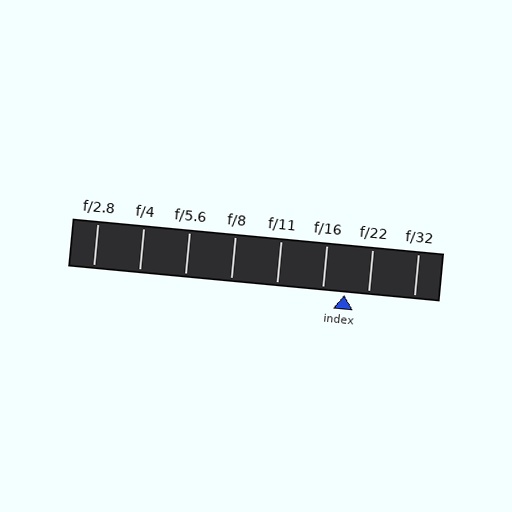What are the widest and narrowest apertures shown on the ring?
The widest aperture shown is f/2.8 and the narrowest is f/32.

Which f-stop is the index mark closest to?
The index mark is closest to f/16.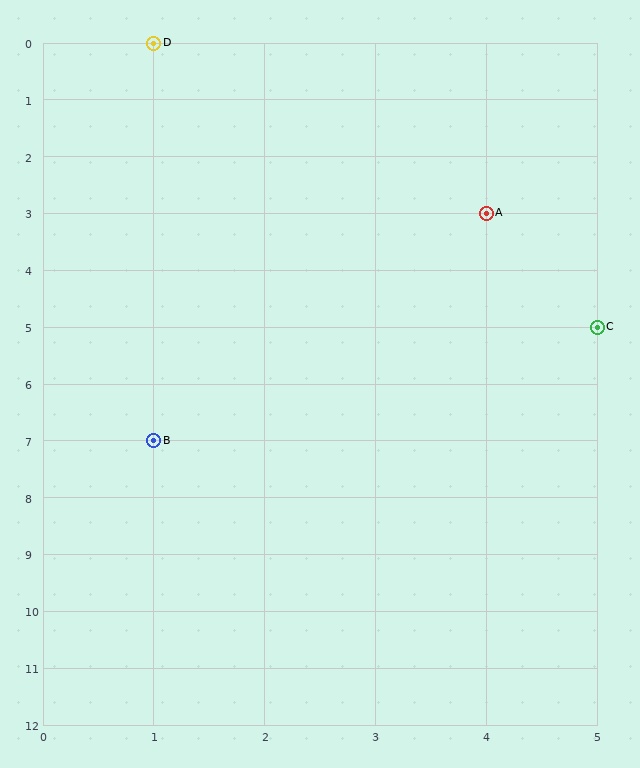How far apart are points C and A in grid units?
Points C and A are 1 column and 2 rows apart (about 2.2 grid units diagonally).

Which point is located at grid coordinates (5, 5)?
Point C is at (5, 5).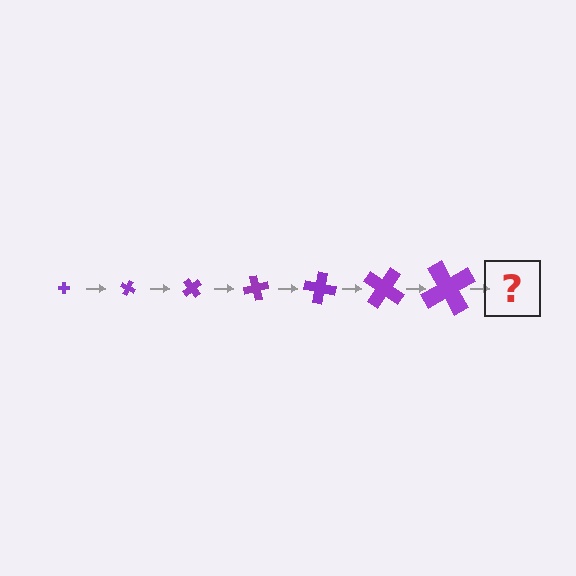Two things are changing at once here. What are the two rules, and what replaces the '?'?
The two rules are that the cross grows larger each step and it rotates 25 degrees each step. The '?' should be a cross, larger than the previous one and rotated 175 degrees from the start.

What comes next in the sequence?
The next element should be a cross, larger than the previous one and rotated 175 degrees from the start.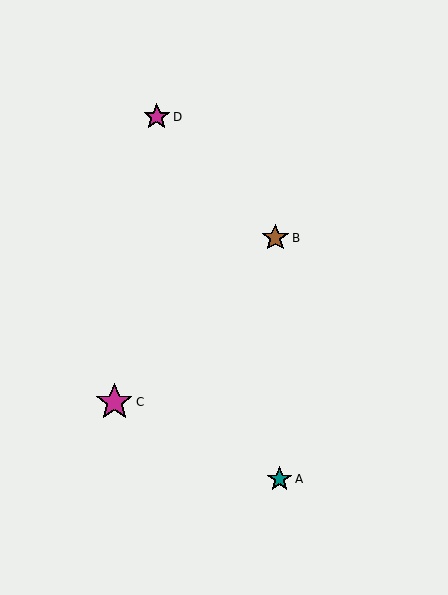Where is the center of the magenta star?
The center of the magenta star is at (157, 117).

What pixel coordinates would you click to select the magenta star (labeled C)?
Click at (114, 402) to select the magenta star C.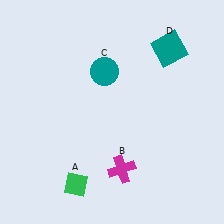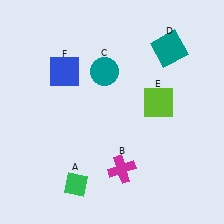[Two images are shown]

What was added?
A lime square (E), a blue square (F) were added in Image 2.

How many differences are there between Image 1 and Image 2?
There are 2 differences between the two images.